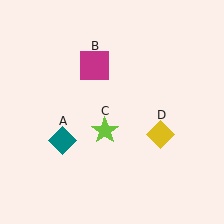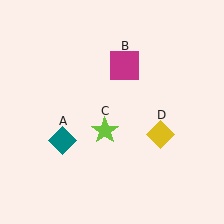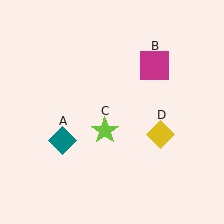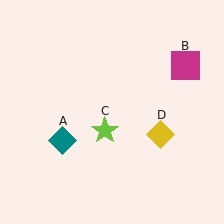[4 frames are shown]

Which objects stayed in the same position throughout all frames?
Teal diamond (object A) and lime star (object C) and yellow diamond (object D) remained stationary.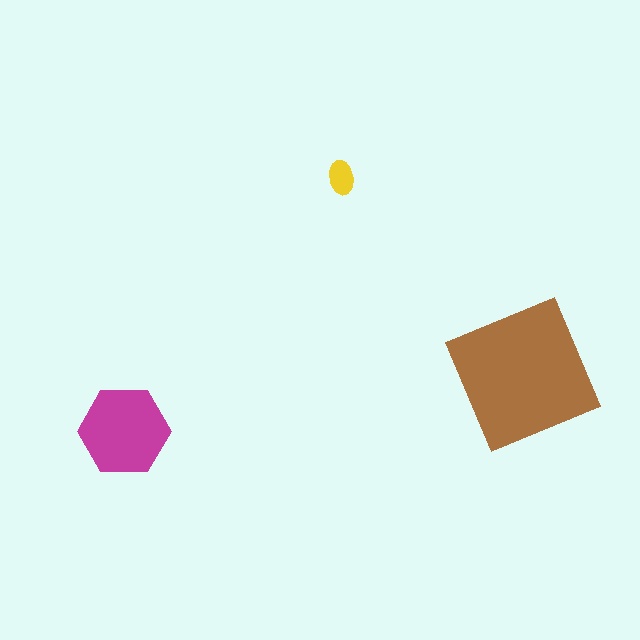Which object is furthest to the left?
The magenta hexagon is leftmost.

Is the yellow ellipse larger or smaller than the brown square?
Smaller.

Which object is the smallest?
The yellow ellipse.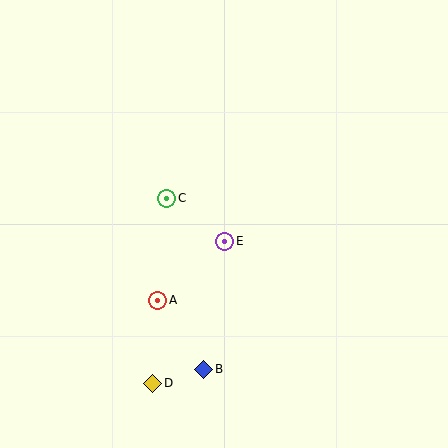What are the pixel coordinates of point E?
Point E is at (225, 241).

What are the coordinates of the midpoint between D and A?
The midpoint between D and A is at (155, 342).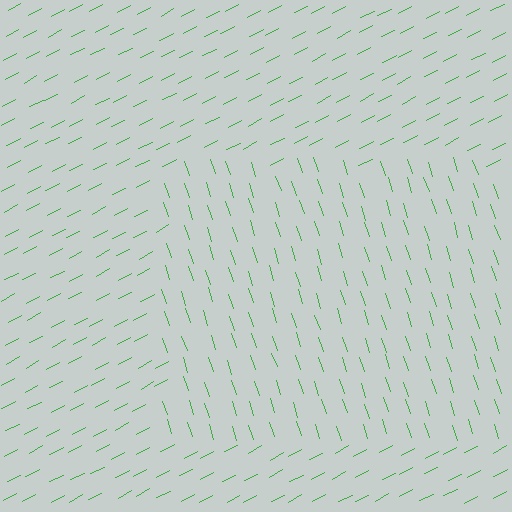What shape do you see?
I see a rectangle.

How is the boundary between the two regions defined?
The boundary is defined purely by a change in line orientation (approximately 81 degrees difference). All lines are the same color and thickness.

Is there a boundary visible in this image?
Yes, there is a texture boundary formed by a change in line orientation.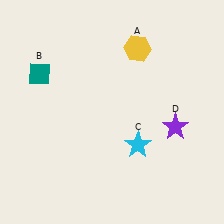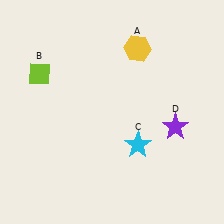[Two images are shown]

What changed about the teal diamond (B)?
In Image 1, B is teal. In Image 2, it changed to lime.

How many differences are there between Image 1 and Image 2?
There is 1 difference between the two images.